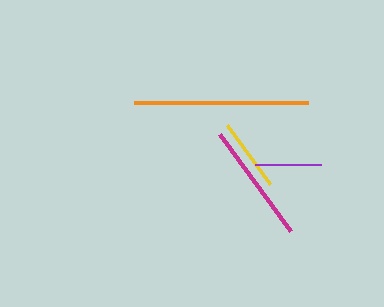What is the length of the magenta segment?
The magenta segment is approximately 120 pixels long.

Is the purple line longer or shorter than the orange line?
The orange line is longer than the purple line.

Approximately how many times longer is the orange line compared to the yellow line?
The orange line is approximately 2.4 times the length of the yellow line.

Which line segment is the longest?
The orange line is the longest at approximately 174 pixels.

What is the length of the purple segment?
The purple segment is approximately 66 pixels long.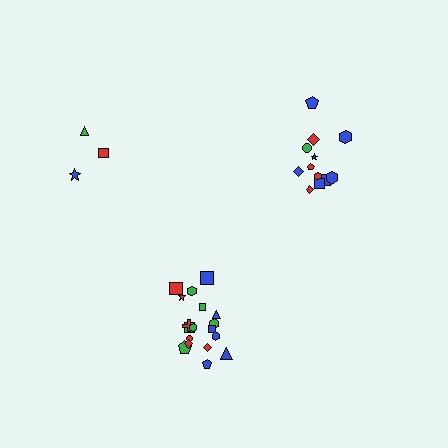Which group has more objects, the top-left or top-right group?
The top-right group.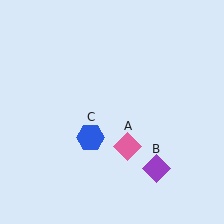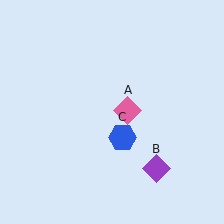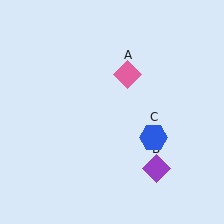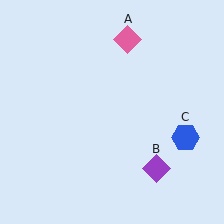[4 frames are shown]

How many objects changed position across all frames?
2 objects changed position: pink diamond (object A), blue hexagon (object C).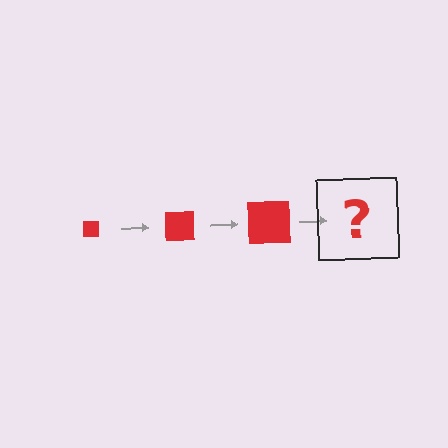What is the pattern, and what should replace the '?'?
The pattern is that the square gets progressively larger each step. The '?' should be a red square, larger than the previous one.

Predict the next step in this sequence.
The next step is a red square, larger than the previous one.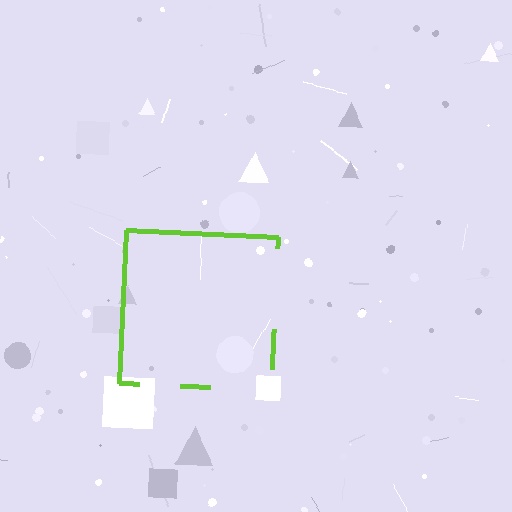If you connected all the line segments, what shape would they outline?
They would outline a square.